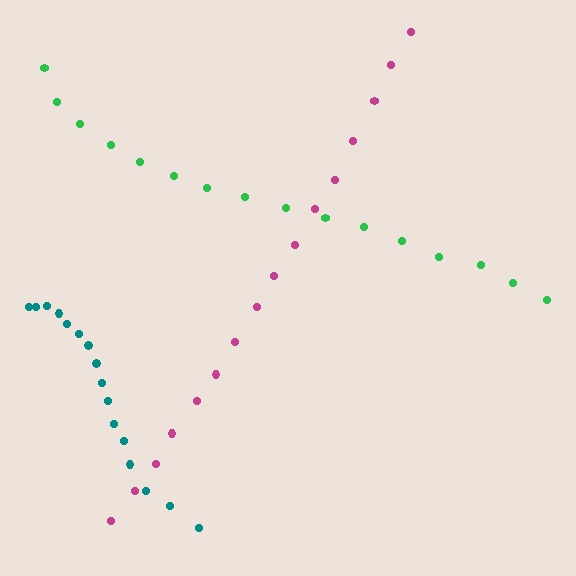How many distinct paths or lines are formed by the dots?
There are 3 distinct paths.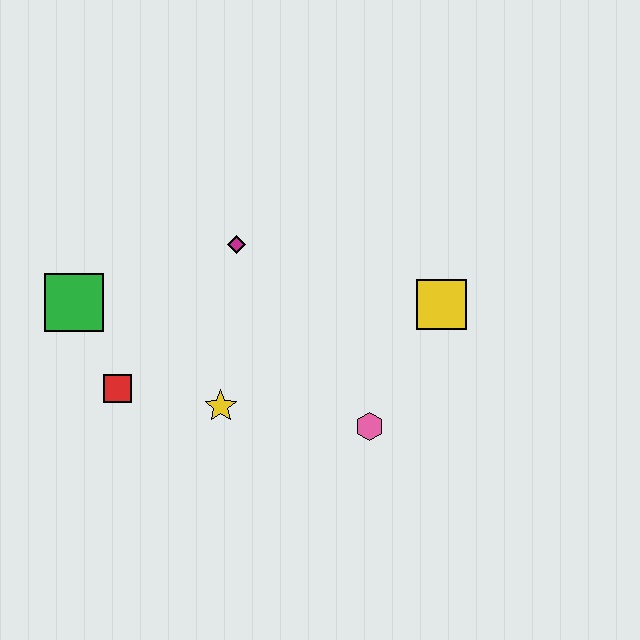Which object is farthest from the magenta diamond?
The pink hexagon is farthest from the magenta diamond.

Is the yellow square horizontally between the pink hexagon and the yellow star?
No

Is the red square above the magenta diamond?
No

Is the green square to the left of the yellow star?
Yes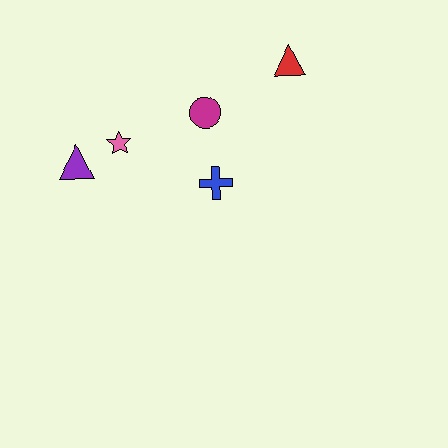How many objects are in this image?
There are 5 objects.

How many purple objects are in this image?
There is 1 purple object.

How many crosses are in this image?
There is 1 cross.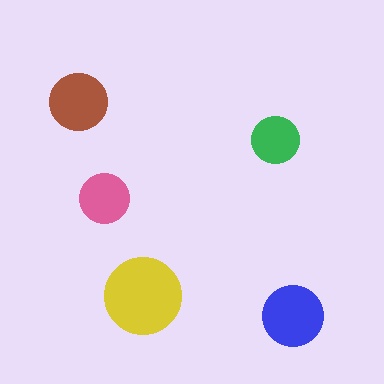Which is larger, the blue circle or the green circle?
The blue one.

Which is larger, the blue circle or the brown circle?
The blue one.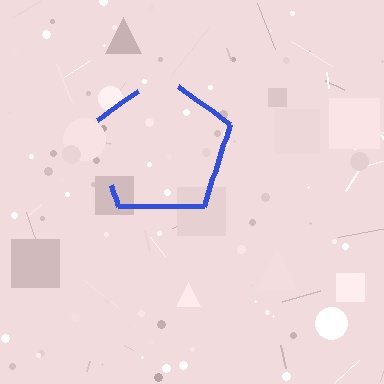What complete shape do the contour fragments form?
The contour fragments form a pentagon.